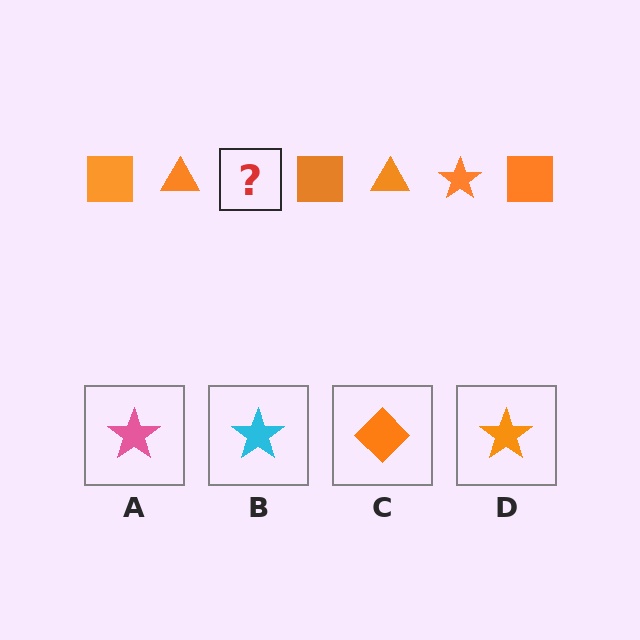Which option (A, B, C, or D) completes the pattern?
D.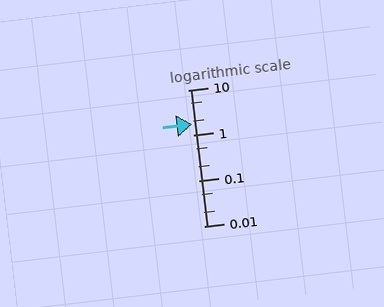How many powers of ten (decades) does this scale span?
The scale spans 3 decades, from 0.01 to 10.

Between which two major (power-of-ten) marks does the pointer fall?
The pointer is between 1 and 10.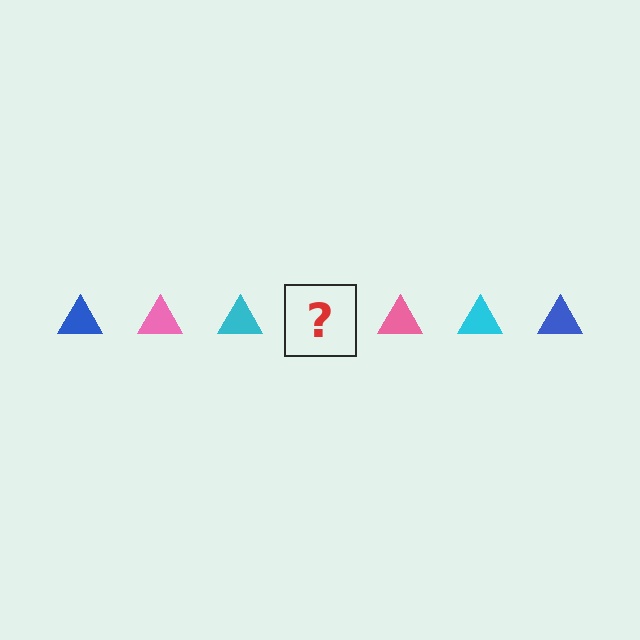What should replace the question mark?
The question mark should be replaced with a blue triangle.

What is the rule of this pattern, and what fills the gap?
The rule is that the pattern cycles through blue, pink, cyan triangles. The gap should be filled with a blue triangle.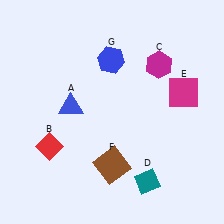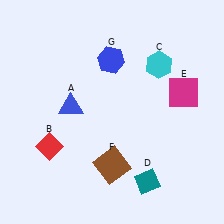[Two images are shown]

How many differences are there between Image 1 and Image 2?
There is 1 difference between the two images.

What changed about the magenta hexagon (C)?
In Image 1, C is magenta. In Image 2, it changed to cyan.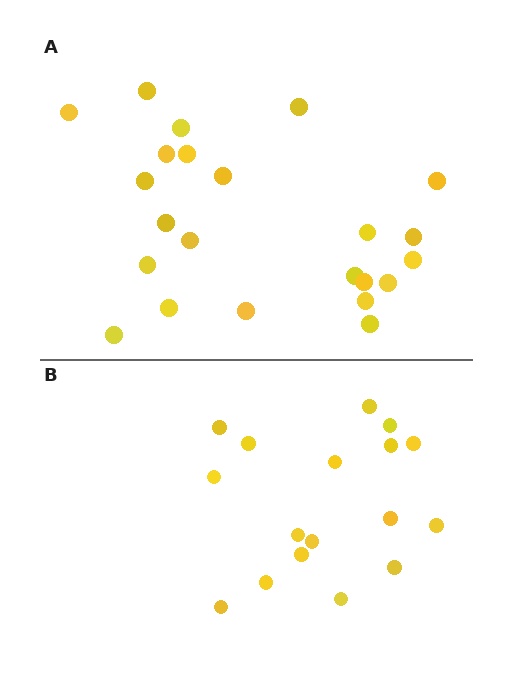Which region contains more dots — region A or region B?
Region A (the top region) has more dots.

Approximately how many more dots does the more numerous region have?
Region A has about 6 more dots than region B.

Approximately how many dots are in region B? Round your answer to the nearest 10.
About 20 dots. (The exact count is 17, which rounds to 20.)